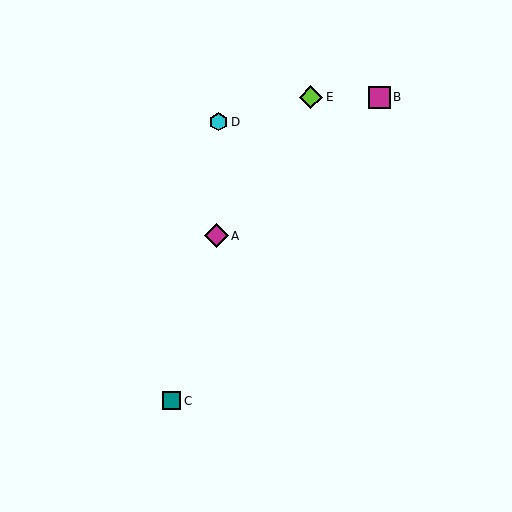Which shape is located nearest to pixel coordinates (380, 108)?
The magenta square (labeled B) at (379, 97) is nearest to that location.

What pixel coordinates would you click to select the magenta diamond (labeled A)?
Click at (216, 236) to select the magenta diamond A.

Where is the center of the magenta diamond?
The center of the magenta diamond is at (216, 236).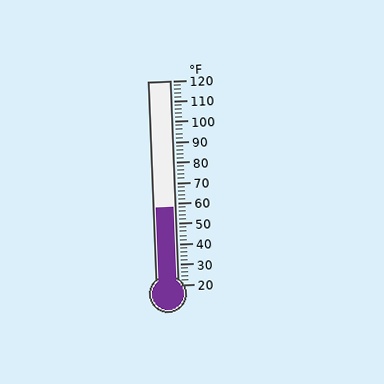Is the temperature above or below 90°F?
The temperature is below 90°F.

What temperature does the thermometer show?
The thermometer shows approximately 58°F.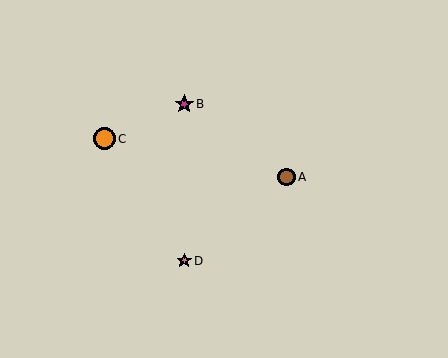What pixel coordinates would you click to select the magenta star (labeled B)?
Click at (184, 104) to select the magenta star B.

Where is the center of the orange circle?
The center of the orange circle is at (104, 139).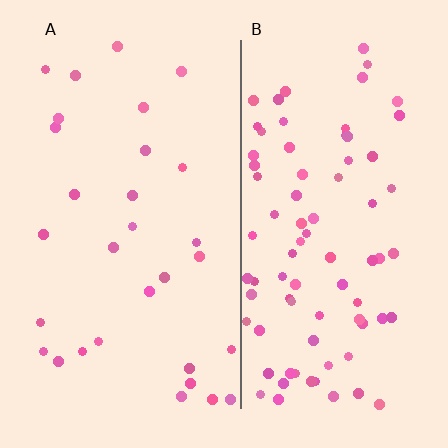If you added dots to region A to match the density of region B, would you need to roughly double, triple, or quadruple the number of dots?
Approximately triple.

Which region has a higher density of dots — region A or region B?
B (the right).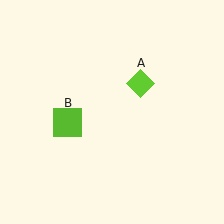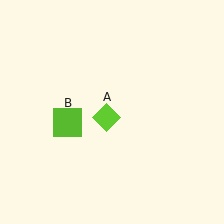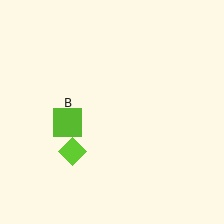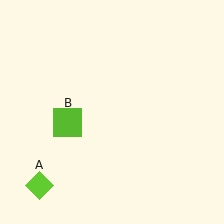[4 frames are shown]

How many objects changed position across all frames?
1 object changed position: lime diamond (object A).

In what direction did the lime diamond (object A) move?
The lime diamond (object A) moved down and to the left.